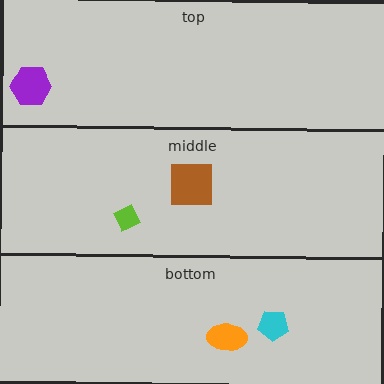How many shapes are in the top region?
1.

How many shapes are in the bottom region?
2.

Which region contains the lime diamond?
The middle region.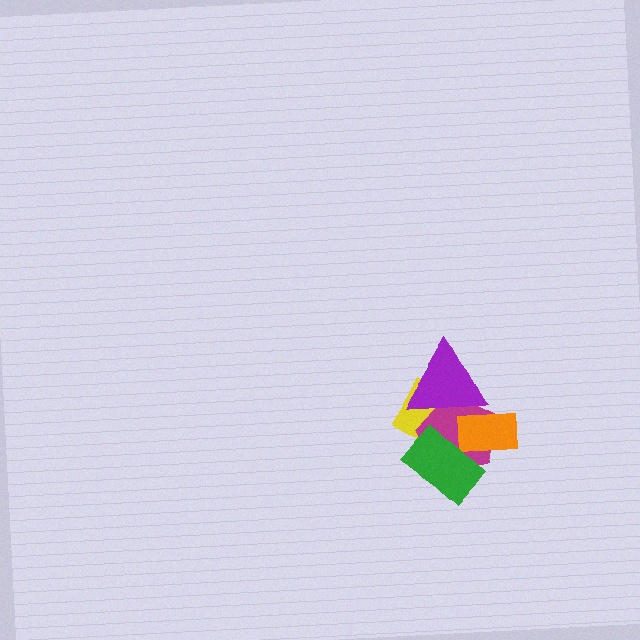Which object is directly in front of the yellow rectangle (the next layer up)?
The magenta pentagon is directly in front of the yellow rectangle.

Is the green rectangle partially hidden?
No, no other shape covers it.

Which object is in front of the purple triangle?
The orange rectangle is in front of the purple triangle.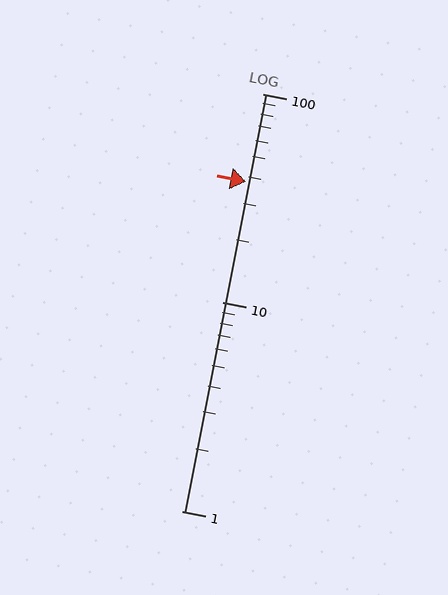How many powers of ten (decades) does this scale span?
The scale spans 2 decades, from 1 to 100.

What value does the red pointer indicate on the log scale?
The pointer indicates approximately 38.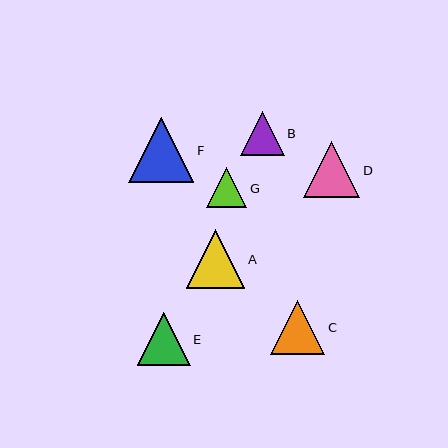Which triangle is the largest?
Triangle F is the largest with a size of approximately 65 pixels.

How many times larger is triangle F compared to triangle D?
Triangle F is approximately 1.2 times the size of triangle D.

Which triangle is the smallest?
Triangle G is the smallest with a size of approximately 40 pixels.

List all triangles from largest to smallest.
From largest to smallest: F, A, D, C, E, B, G.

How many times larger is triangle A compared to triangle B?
Triangle A is approximately 1.3 times the size of triangle B.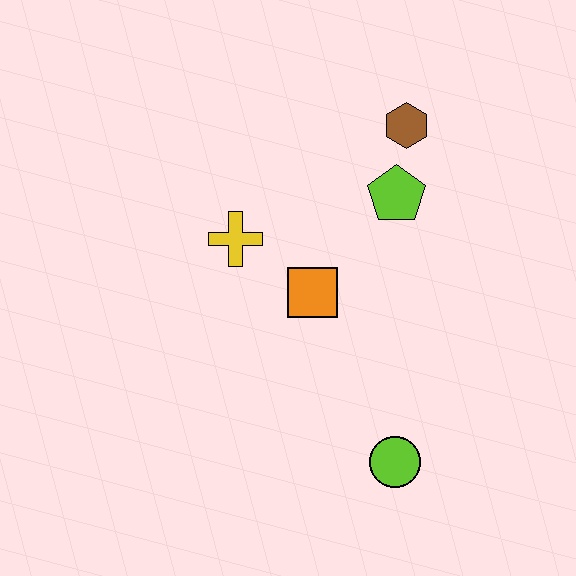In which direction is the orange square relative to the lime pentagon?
The orange square is below the lime pentagon.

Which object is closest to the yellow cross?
The orange square is closest to the yellow cross.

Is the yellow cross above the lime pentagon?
No